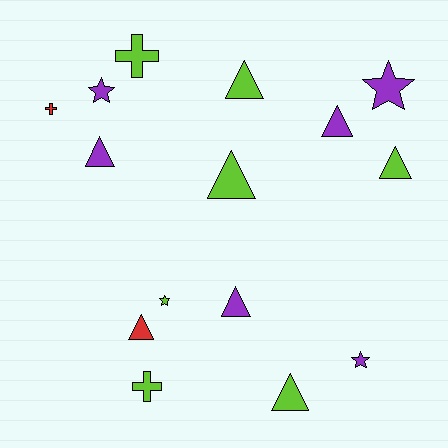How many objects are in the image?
There are 15 objects.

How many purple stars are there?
There are 3 purple stars.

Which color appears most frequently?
Lime, with 7 objects.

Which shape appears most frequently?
Triangle, with 8 objects.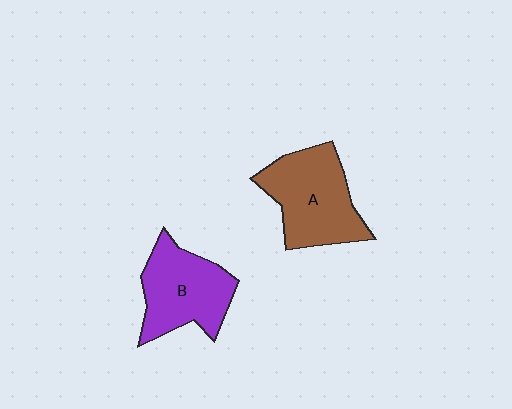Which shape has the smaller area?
Shape B (purple).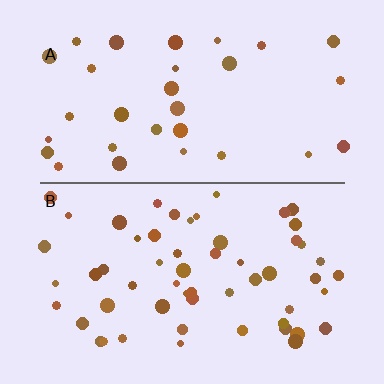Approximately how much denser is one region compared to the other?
Approximately 1.8× — region B over region A.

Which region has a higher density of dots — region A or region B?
B (the bottom).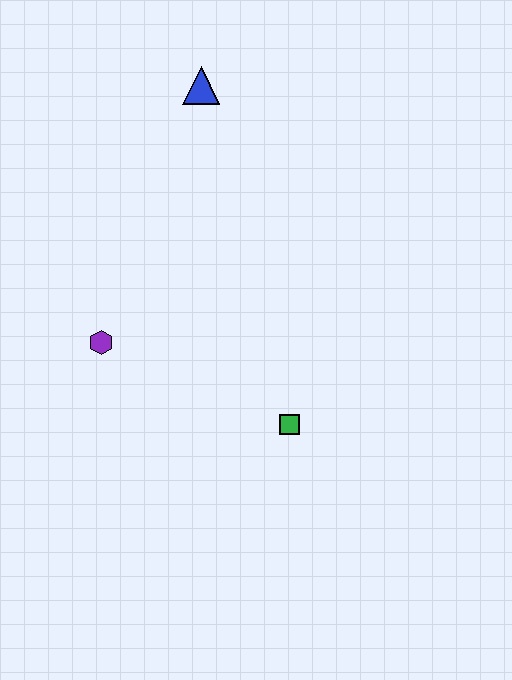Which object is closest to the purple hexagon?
The green square is closest to the purple hexagon.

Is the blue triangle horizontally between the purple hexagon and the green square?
Yes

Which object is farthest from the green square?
The blue triangle is farthest from the green square.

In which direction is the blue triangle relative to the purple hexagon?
The blue triangle is above the purple hexagon.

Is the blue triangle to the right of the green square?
No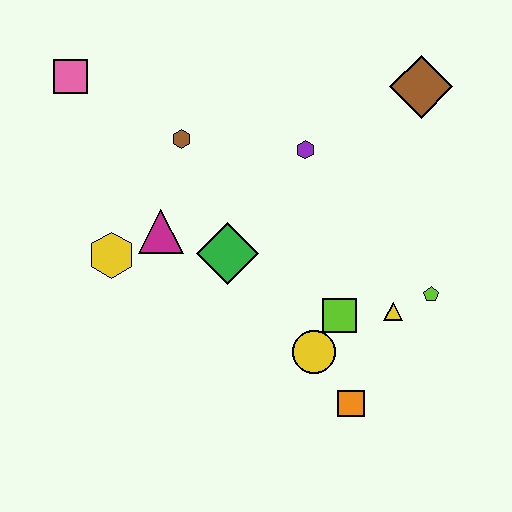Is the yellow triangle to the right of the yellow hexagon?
Yes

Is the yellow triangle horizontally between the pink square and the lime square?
No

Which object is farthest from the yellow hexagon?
The brown diamond is farthest from the yellow hexagon.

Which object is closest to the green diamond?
The magenta triangle is closest to the green diamond.